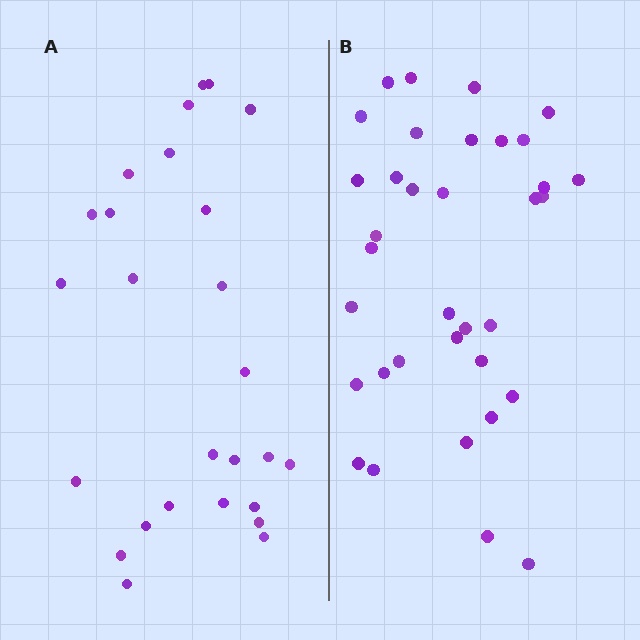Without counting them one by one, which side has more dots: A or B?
Region B (the right region) has more dots.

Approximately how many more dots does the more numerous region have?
Region B has roughly 8 or so more dots than region A.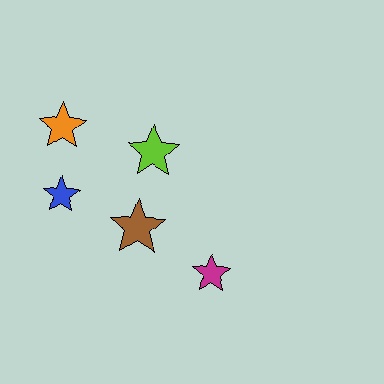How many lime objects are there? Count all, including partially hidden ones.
There is 1 lime object.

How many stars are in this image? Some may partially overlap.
There are 5 stars.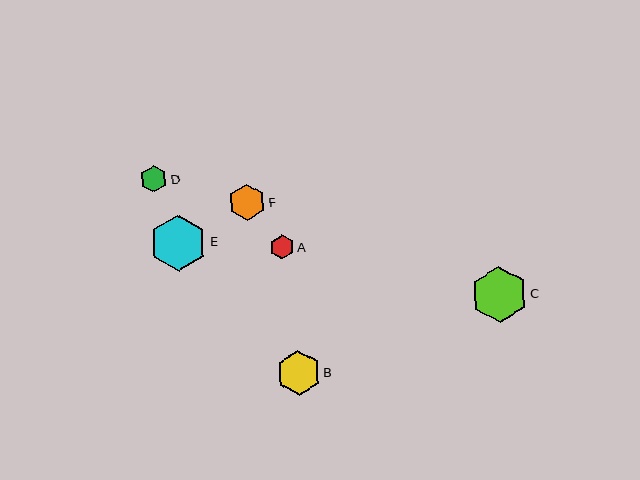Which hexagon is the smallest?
Hexagon A is the smallest with a size of approximately 24 pixels.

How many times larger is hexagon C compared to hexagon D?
Hexagon C is approximately 2.1 times the size of hexagon D.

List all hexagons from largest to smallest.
From largest to smallest: E, C, B, F, D, A.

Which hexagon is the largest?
Hexagon E is the largest with a size of approximately 57 pixels.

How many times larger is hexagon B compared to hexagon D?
Hexagon B is approximately 1.7 times the size of hexagon D.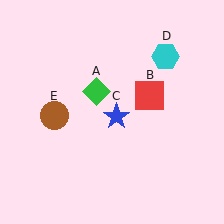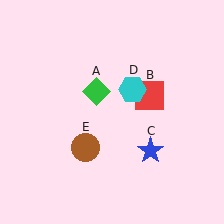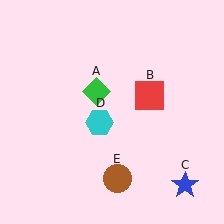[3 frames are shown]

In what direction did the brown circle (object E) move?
The brown circle (object E) moved down and to the right.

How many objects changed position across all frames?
3 objects changed position: blue star (object C), cyan hexagon (object D), brown circle (object E).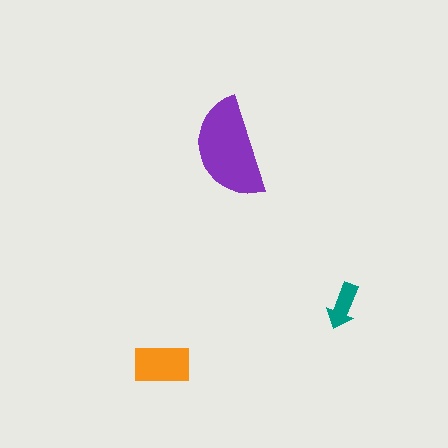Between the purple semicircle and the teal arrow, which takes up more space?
The purple semicircle.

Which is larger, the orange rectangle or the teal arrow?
The orange rectangle.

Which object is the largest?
The purple semicircle.